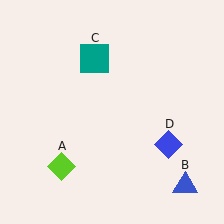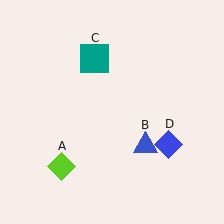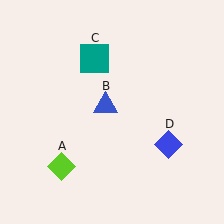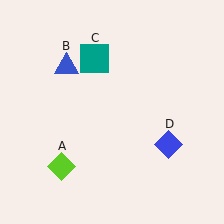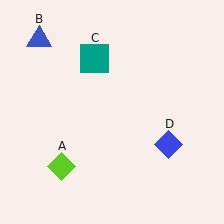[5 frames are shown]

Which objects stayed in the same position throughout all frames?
Lime diamond (object A) and teal square (object C) and blue diamond (object D) remained stationary.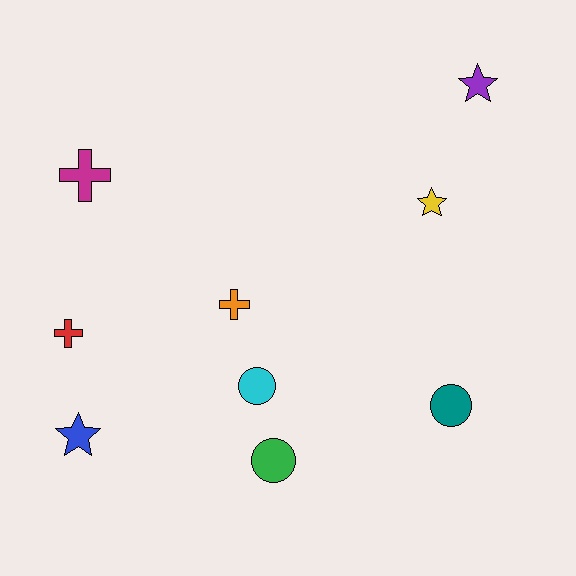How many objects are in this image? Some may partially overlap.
There are 9 objects.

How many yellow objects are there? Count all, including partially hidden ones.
There is 1 yellow object.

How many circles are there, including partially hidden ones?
There are 3 circles.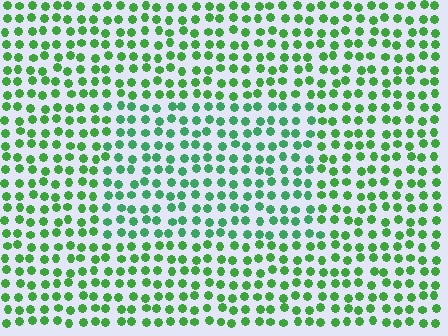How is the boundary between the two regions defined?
The boundary is defined purely by a slight shift in hue (about 23 degrees). Spacing, size, and orientation are identical on both sides.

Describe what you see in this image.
The image is filled with small green elements in a uniform arrangement. A rectangle-shaped region is visible where the elements are tinted to a slightly different hue, forming a subtle color boundary.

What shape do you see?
I see a rectangle.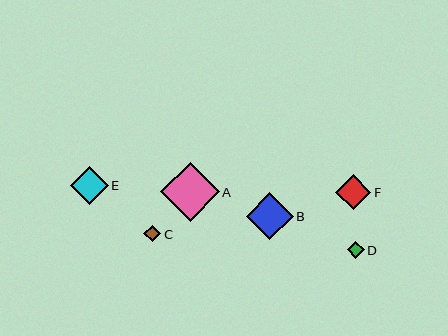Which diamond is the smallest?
Diamond C is the smallest with a size of approximately 17 pixels.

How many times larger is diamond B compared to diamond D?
Diamond B is approximately 2.7 times the size of diamond D.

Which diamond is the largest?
Diamond A is the largest with a size of approximately 59 pixels.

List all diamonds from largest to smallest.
From largest to smallest: A, B, E, F, D, C.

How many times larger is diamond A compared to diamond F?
Diamond A is approximately 1.7 times the size of diamond F.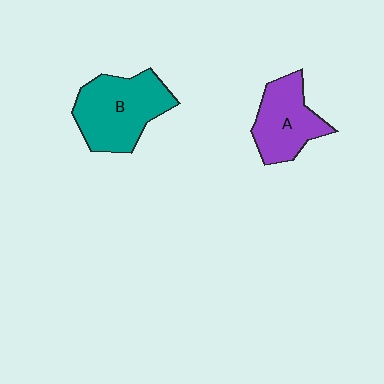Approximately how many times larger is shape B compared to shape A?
Approximately 1.3 times.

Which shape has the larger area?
Shape B (teal).